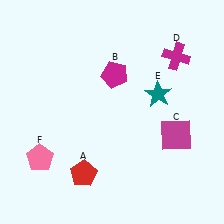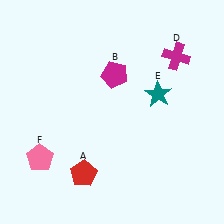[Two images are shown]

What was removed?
The magenta square (C) was removed in Image 2.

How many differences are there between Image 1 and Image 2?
There is 1 difference between the two images.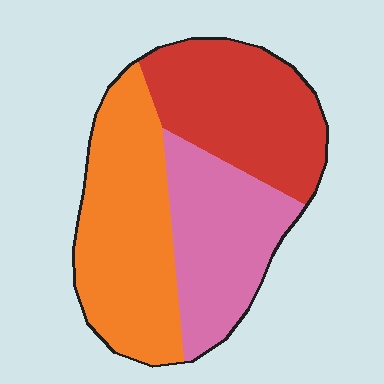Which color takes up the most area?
Orange, at roughly 40%.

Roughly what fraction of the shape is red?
Red covers about 30% of the shape.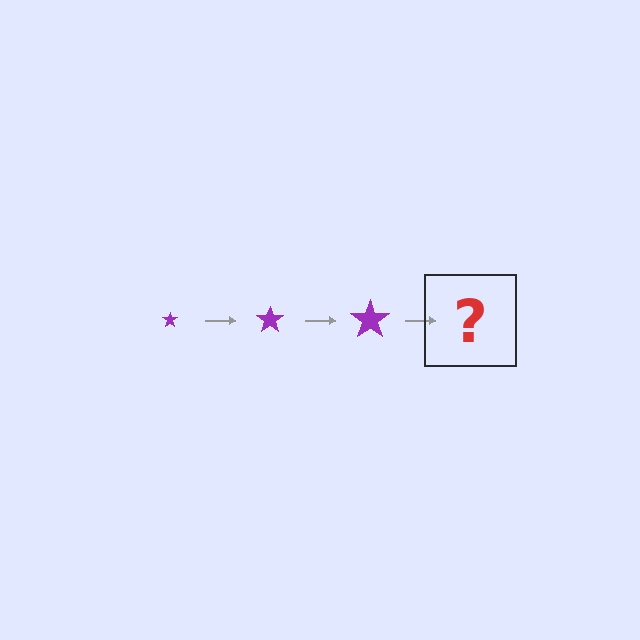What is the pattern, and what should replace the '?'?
The pattern is that the star gets progressively larger each step. The '?' should be a purple star, larger than the previous one.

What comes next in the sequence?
The next element should be a purple star, larger than the previous one.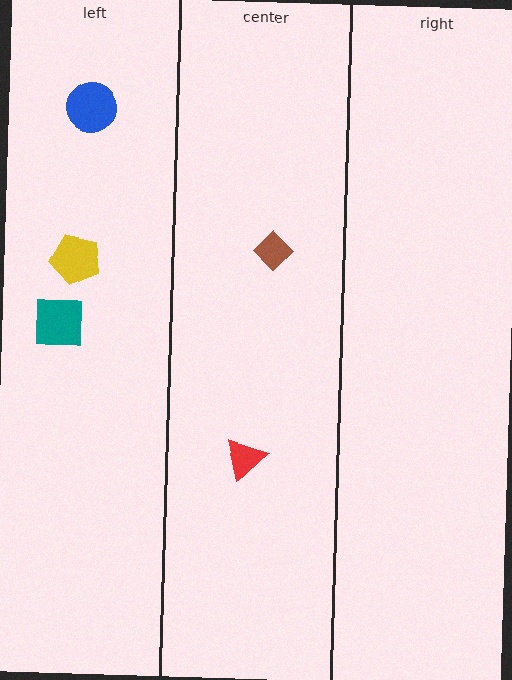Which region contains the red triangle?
The center region.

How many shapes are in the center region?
2.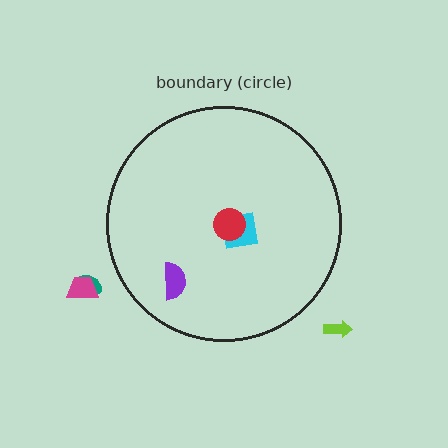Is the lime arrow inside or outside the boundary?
Outside.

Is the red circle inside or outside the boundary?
Inside.